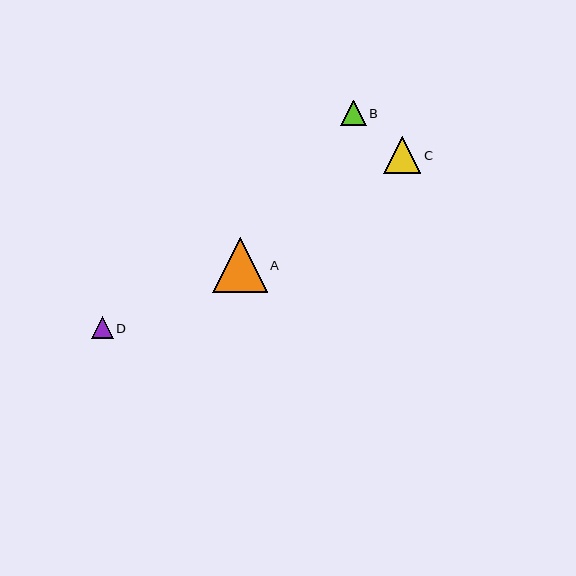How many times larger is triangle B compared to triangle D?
Triangle B is approximately 1.2 times the size of triangle D.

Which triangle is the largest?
Triangle A is the largest with a size of approximately 54 pixels.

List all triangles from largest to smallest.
From largest to smallest: A, C, B, D.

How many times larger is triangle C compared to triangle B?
Triangle C is approximately 1.5 times the size of triangle B.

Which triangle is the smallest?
Triangle D is the smallest with a size of approximately 22 pixels.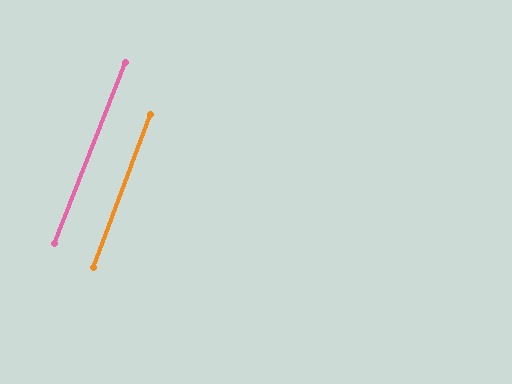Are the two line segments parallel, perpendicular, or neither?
Parallel — their directions differ by only 0.9°.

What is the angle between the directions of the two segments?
Approximately 1 degree.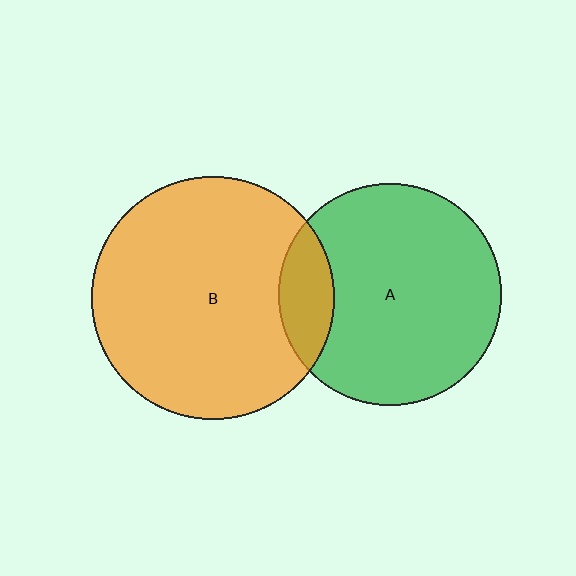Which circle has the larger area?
Circle B (orange).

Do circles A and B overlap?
Yes.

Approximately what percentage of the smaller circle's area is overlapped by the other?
Approximately 15%.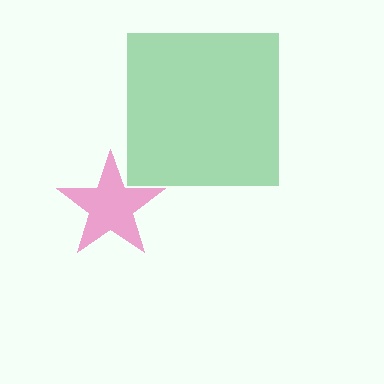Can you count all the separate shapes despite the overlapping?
Yes, there are 2 separate shapes.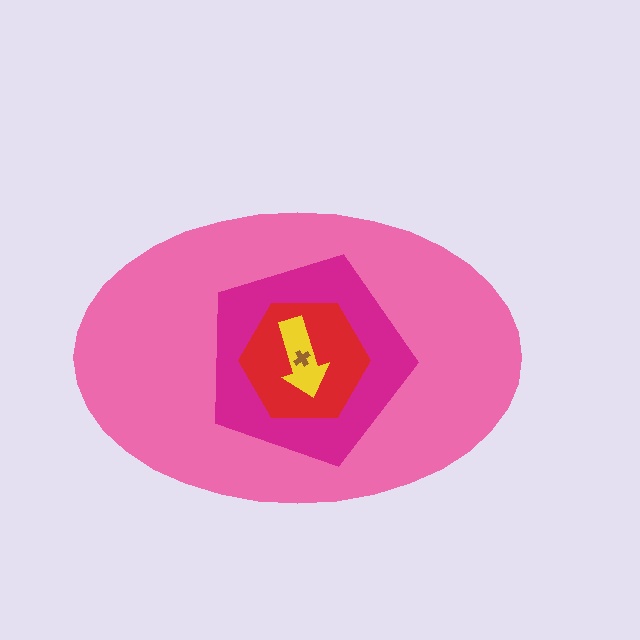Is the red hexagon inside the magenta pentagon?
Yes.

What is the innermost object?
The brown cross.